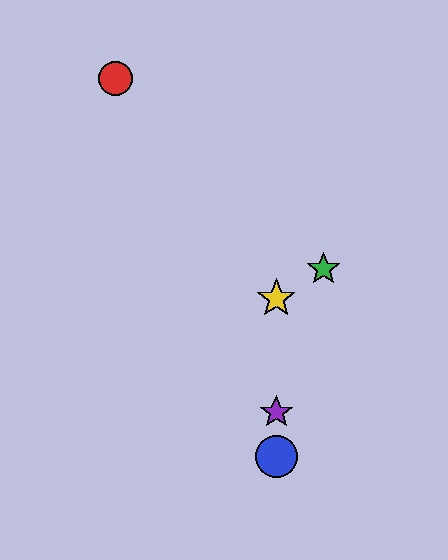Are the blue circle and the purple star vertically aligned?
Yes, both are at x≈276.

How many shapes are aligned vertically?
3 shapes (the blue circle, the yellow star, the purple star) are aligned vertically.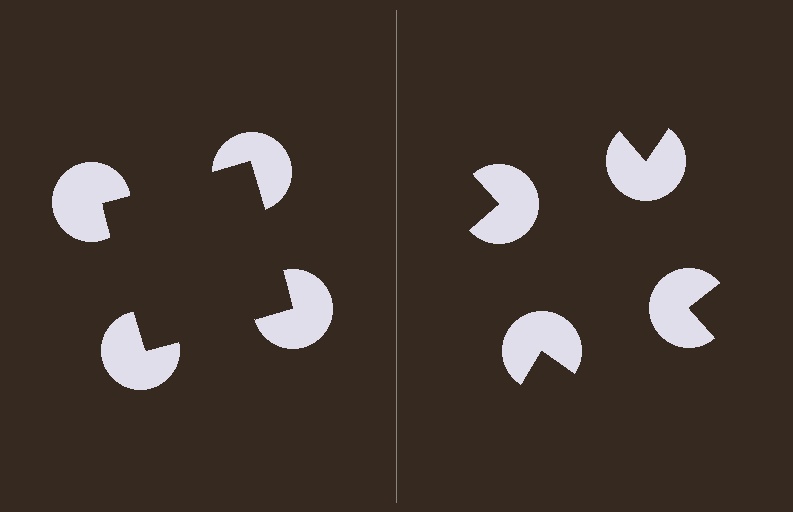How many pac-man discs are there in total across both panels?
8 — 4 on each side.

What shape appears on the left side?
An illusory square.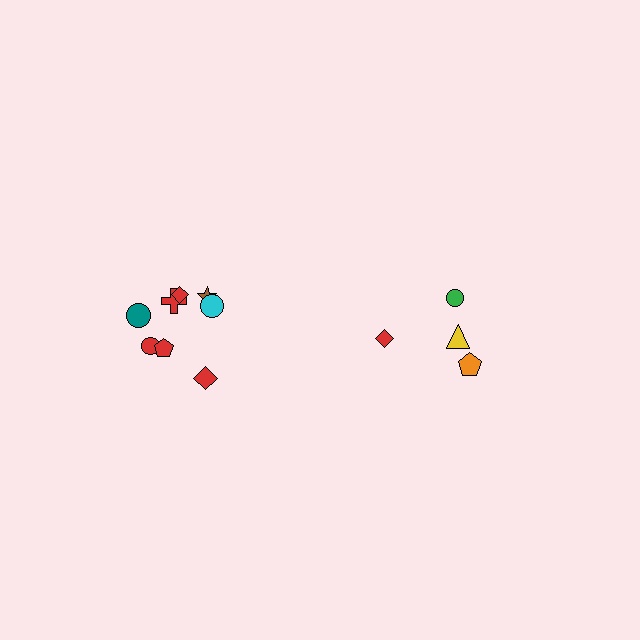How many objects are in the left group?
There are 8 objects.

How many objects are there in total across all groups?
There are 12 objects.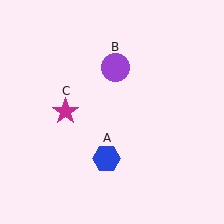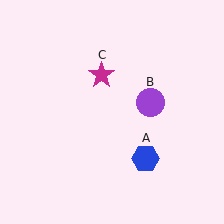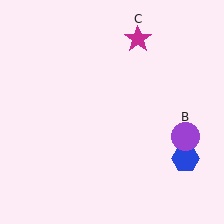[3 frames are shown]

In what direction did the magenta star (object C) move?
The magenta star (object C) moved up and to the right.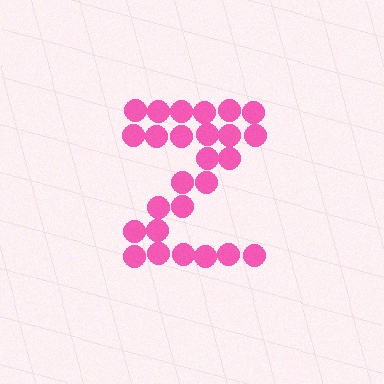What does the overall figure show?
The overall figure shows the letter Z.